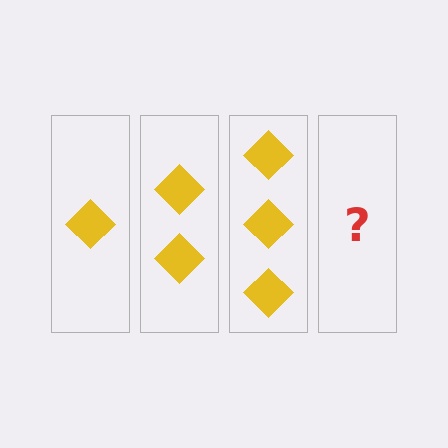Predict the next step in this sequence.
The next step is 4 diamonds.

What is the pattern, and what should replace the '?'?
The pattern is that each step adds one more diamond. The '?' should be 4 diamonds.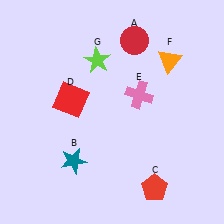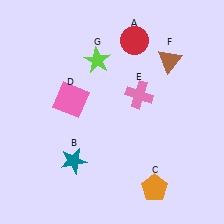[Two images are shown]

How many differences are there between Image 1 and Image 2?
There are 3 differences between the two images.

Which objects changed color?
C changed from red to orange. D changed from red to pink. F changed from orange to brown.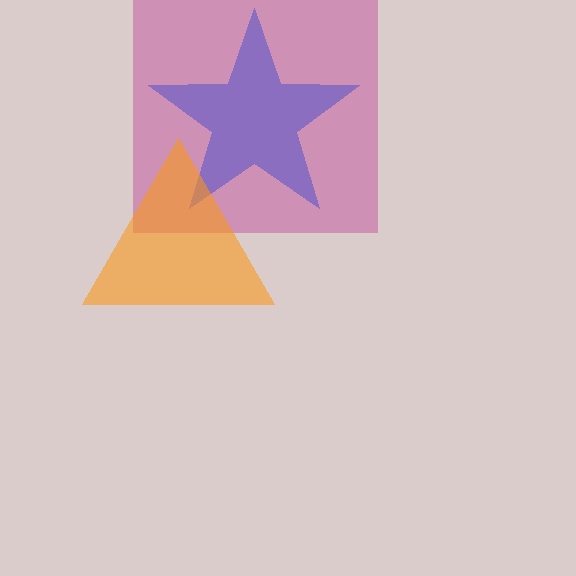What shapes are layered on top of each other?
The layered shapes are: a magenta square, a blue star, an orange triangle.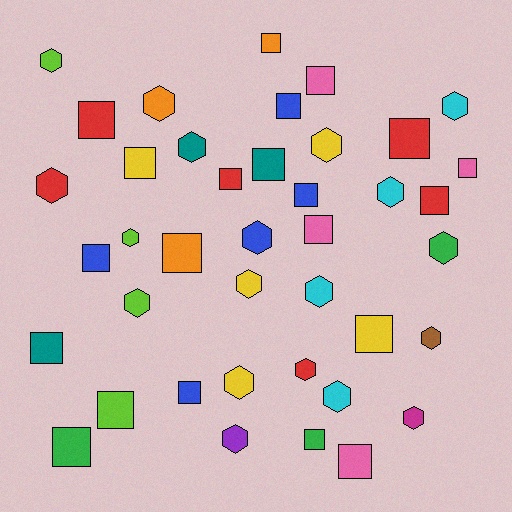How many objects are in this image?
There are 40 objects.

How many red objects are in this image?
There are 6 red objects.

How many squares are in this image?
There are 21 squares.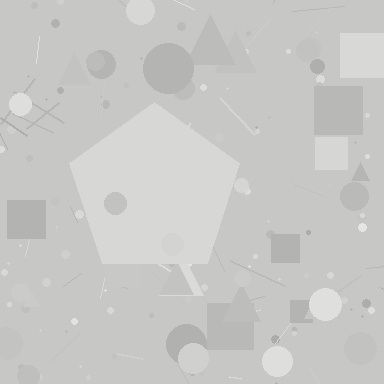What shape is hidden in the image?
A pentagon is hidden in the image.